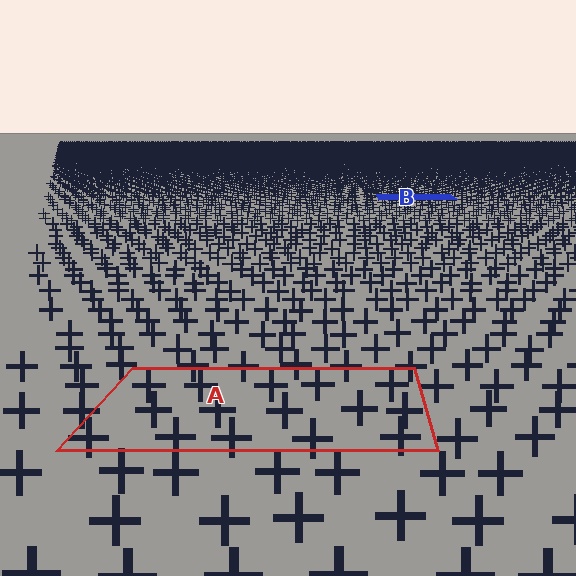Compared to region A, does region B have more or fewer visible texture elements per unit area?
Region B has more texture elements per unit area — they are packed more densely because it is farther away.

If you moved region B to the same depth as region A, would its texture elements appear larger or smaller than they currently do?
They would appear larger. At a closer depth, the same texture elements are projected at a bigger on-screen size.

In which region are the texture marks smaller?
The texture marks are smaller in region B, because it is farther away.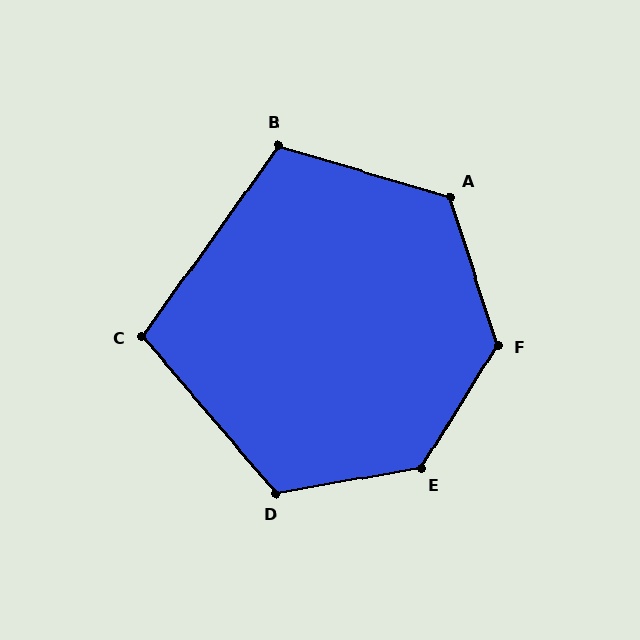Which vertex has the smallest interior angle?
C, at approximately 104 degrees.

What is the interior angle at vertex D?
Approximately 120 degrees (obtuse).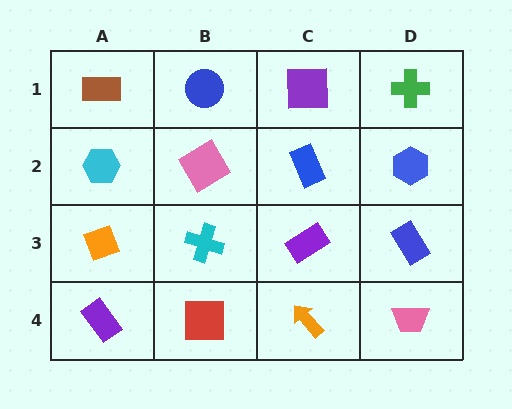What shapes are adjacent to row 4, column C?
A purple rectangle (row 3, column C), a red square (row 4, column B), a pink trapezoid (row 4, column D).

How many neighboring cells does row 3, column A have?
3.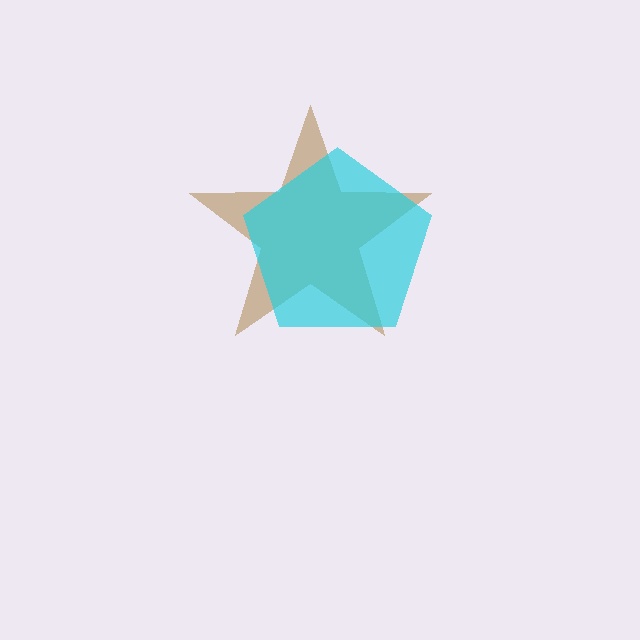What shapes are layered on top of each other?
The layered shapes are: a brown star, a cyan pentagon.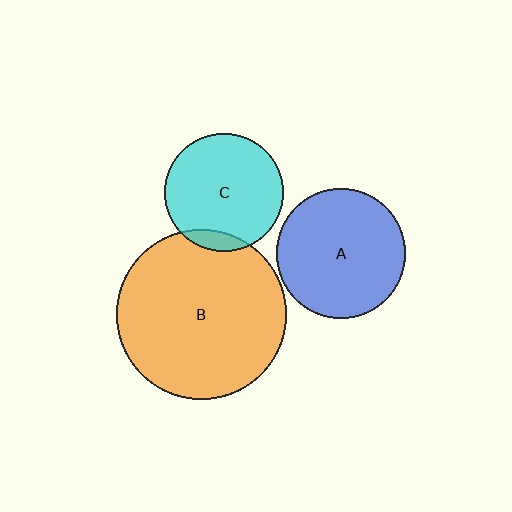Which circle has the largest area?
Circle B (orange).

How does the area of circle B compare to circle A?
Approximately 1.7 times.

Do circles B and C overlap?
Yes.